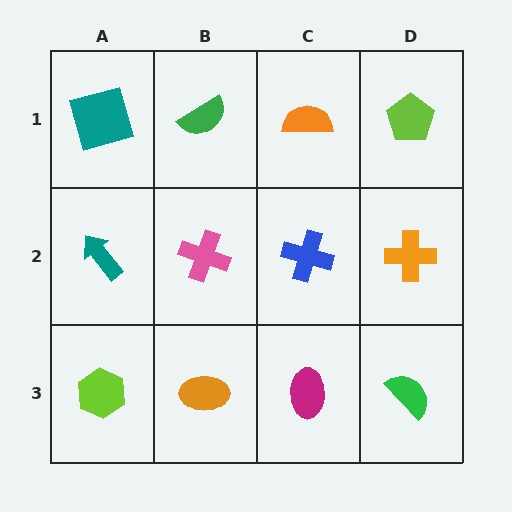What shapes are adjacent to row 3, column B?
A pink cross (row 2, column B), a lime hexagon (row 3, column A), a magenta ellipse (row 3, column C).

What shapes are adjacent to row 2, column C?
An orange semicircle (row 1, column C), a magenta ellipse (row 3, column C), a pink cross (row 2, column B), an orange cross (row 2, column D).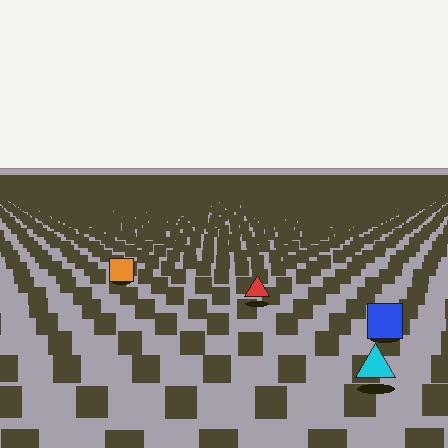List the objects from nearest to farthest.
From nearest to farthest: the cyan triangle, the blue square, the red triangle, the orange square.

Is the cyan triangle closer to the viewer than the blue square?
Yes. The cyan triangle is closer — you can tell from the texture gradient: the ground texture is coarser near it.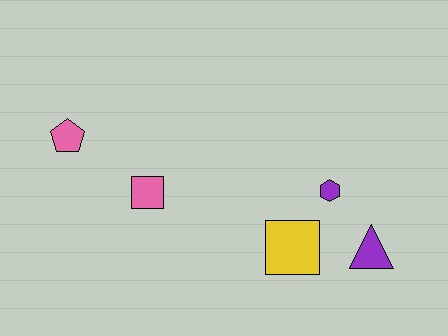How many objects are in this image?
There are 5 objects.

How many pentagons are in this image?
There is 1 pentagon.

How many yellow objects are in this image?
There is 1 yellow object.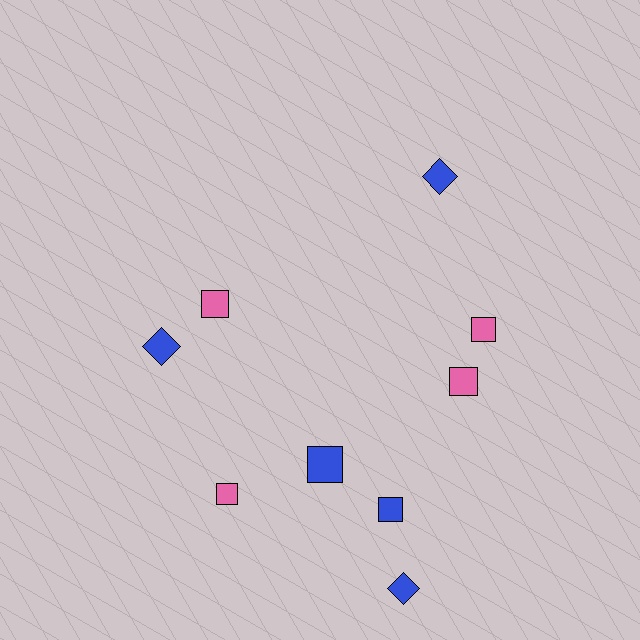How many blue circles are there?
There are no blue circles.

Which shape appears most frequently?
Square, with 6 objects.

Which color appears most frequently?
Blue, with 5 objects.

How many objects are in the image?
There are 9 objects.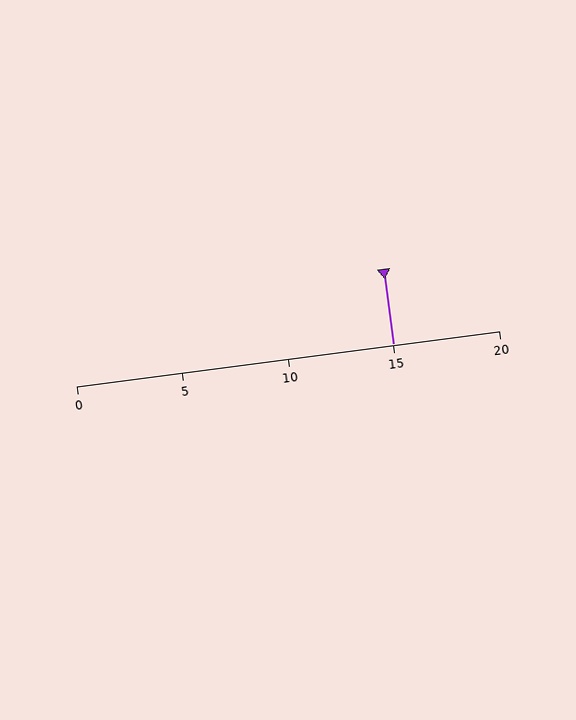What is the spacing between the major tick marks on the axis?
The major ticks are spaced 5 apart.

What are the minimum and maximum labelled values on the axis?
The axis runs from 0 to 20.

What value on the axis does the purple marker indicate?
The marker indicates approximately 15.